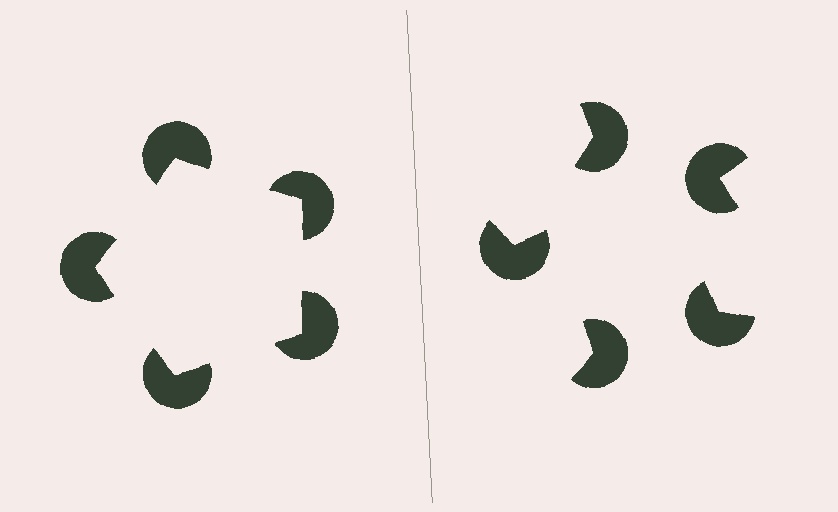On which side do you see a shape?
An illusory pentagon appears on the left side. On the right side the wedge cuts are rotated, so no coherent shape forms.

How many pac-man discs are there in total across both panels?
10 — 5 on each side.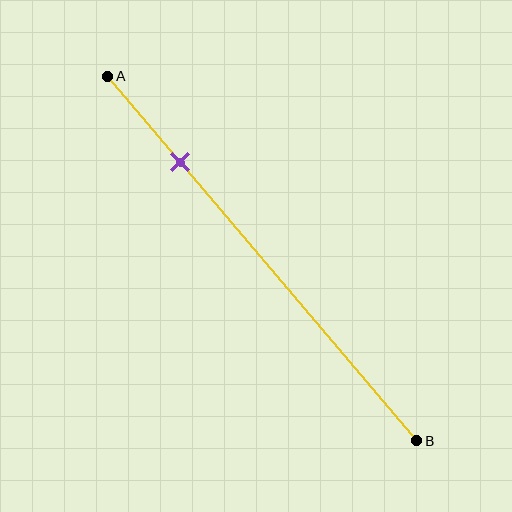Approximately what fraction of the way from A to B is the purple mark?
The purple mark is approximately 25% of the way from A to B.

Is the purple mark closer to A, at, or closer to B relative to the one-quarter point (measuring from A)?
The purple mark is approximately at the one-quarter point of segment AB.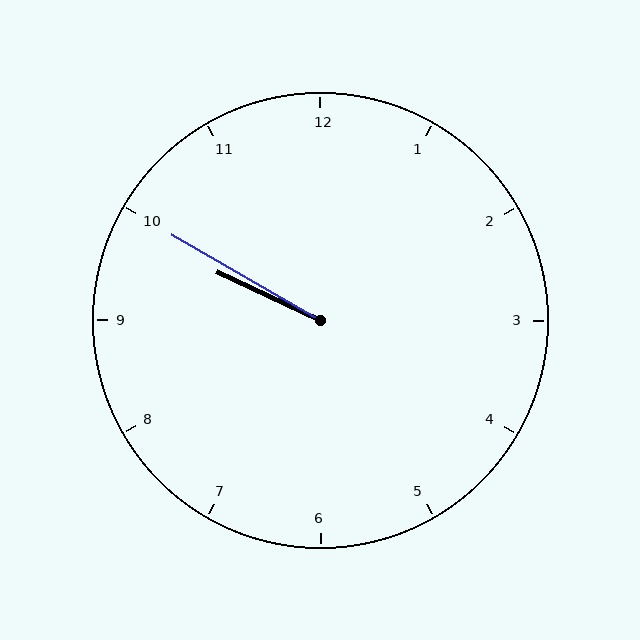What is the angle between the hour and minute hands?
Approximately 5 degrees.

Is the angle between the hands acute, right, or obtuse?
It is acute.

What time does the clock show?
9:50.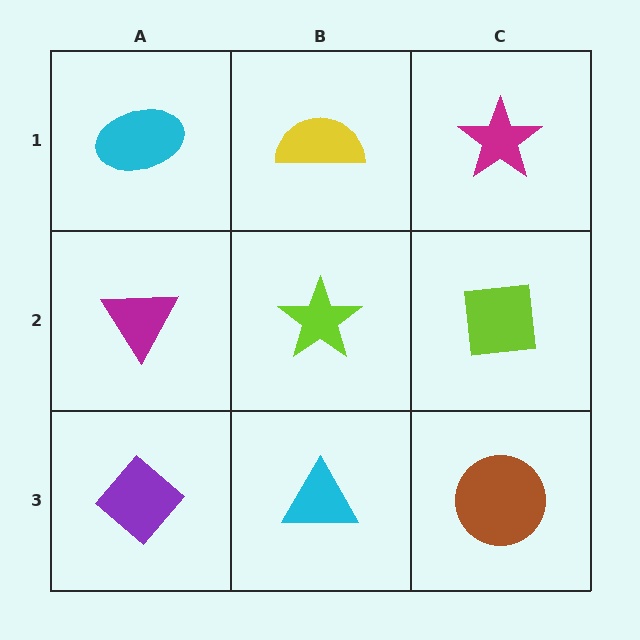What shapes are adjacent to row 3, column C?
A lime square (row 2, column C), a cyan triangle (row 3, column B).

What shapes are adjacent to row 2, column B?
A yellow semicircle (row 1, column B), a cyan triangle (row 3, column B), a magenta triangle (row 2, column A), a lime square (row 2, column C).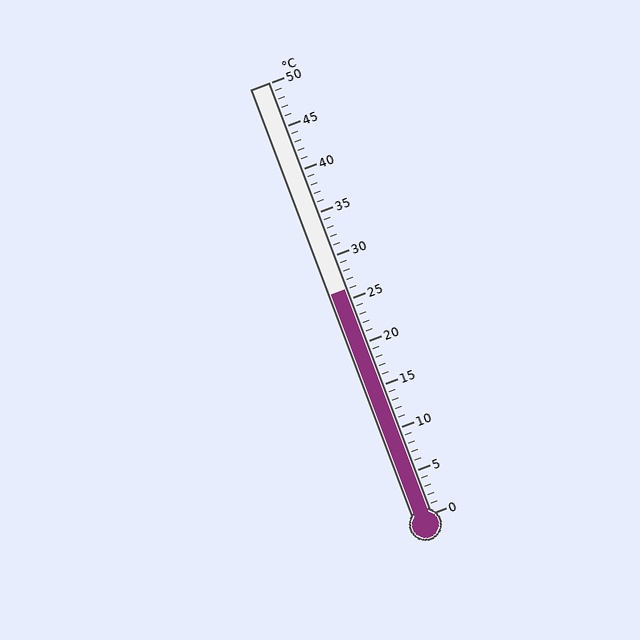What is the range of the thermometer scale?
The thermometer scale ranges from 0°C to 50°C.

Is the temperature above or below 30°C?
The temperature is below 30°C.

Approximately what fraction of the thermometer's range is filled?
The thermometer is filled to approximately 50% of its range.